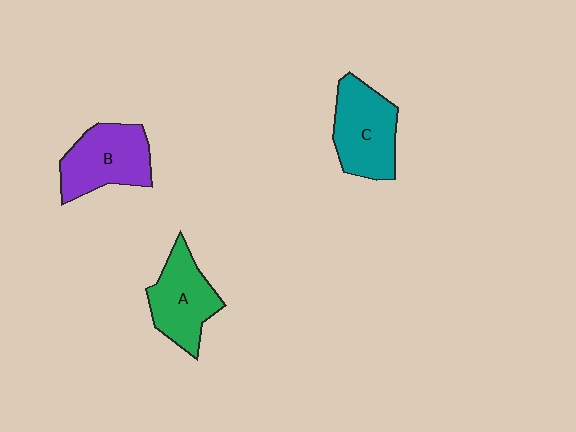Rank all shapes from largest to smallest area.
From largest to smallest: C (teal), B (purple), A (green).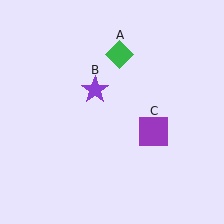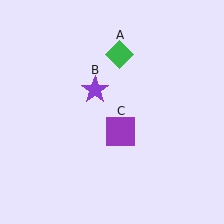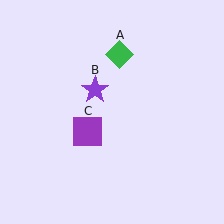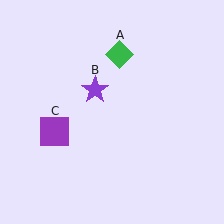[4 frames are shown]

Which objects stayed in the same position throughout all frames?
Green diamond (object A) and purple star (object B) remained stationary.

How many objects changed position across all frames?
1 object changed position: purple square (object C).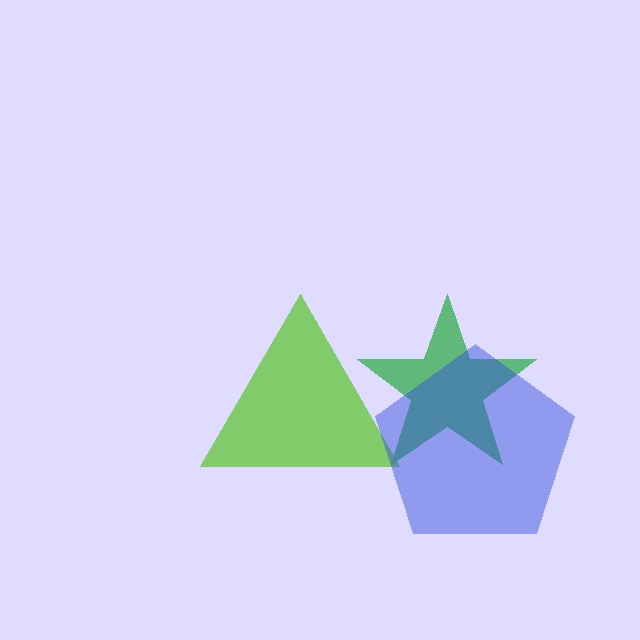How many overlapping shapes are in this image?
There are 3 overlapping shapes in the image.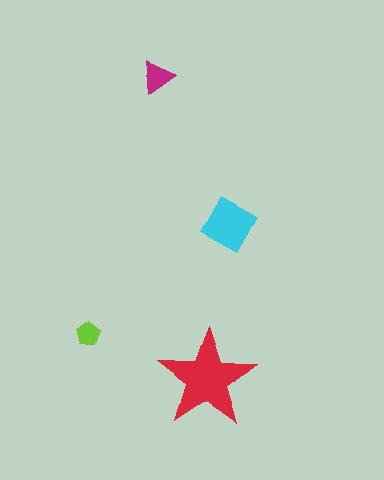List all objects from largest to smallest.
The red star, the cyan diamond, the magenta triangle, the lime pentagon.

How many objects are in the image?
There are 4 objects in the image.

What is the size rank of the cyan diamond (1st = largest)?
2nd.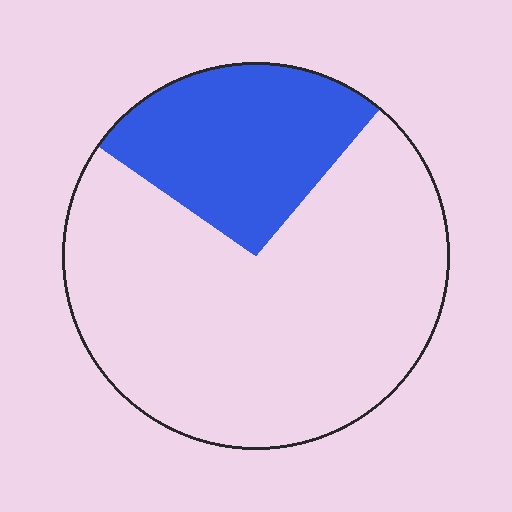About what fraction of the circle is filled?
About one quarter (1/4).